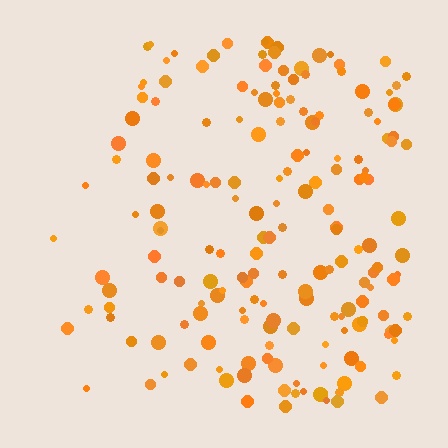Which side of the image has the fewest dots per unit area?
The left.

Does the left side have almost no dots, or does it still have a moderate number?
Still a moderate number, just noticeably fewer than the right.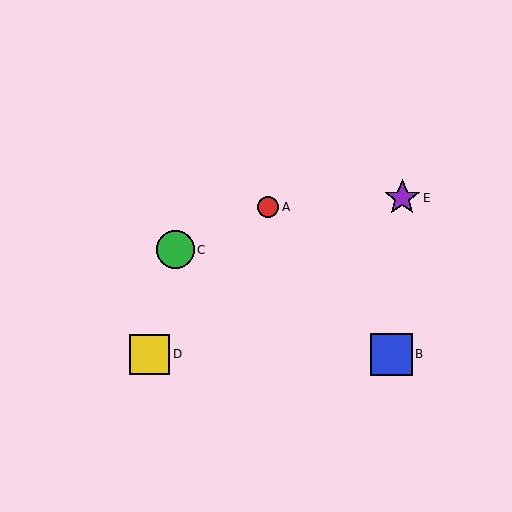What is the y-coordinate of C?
Object C is at y≈250.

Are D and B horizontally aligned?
Yes, both are at y≈354.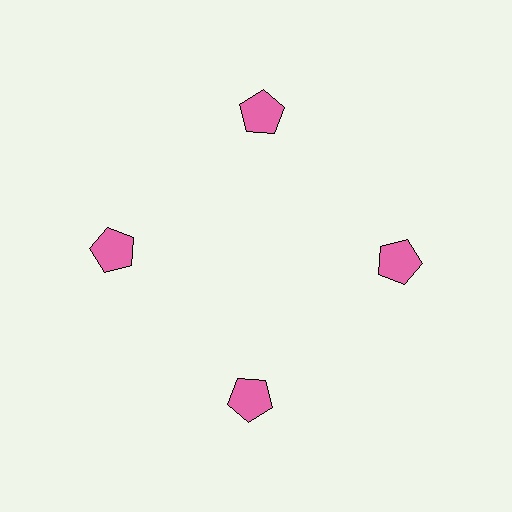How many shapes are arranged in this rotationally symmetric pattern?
There are 4 shapes, arranged in 4 groups of 1.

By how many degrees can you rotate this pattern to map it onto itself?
The pattern maps onto itself every 90 degrees of rotation.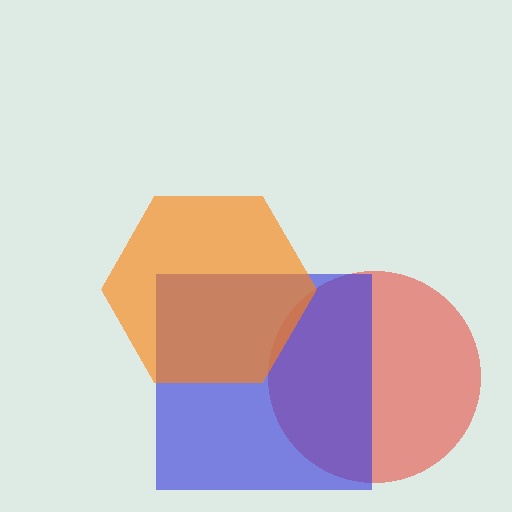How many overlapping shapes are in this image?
There are 3 overlapping shapes in the image.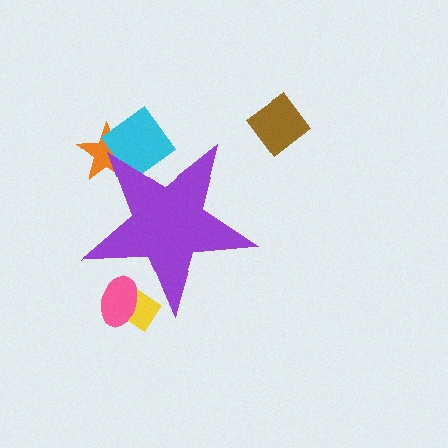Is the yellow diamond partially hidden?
Yes, the yellow diamond is partially hidden behind the purple star.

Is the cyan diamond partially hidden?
Yes, the cyan diamond is partially hidden behind the purple star.